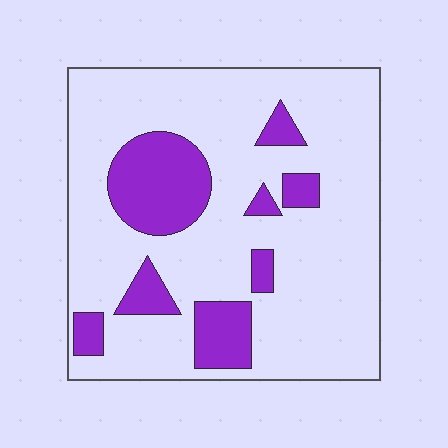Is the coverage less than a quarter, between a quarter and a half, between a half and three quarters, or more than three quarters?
Less than a quarter.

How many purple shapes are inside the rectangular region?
8.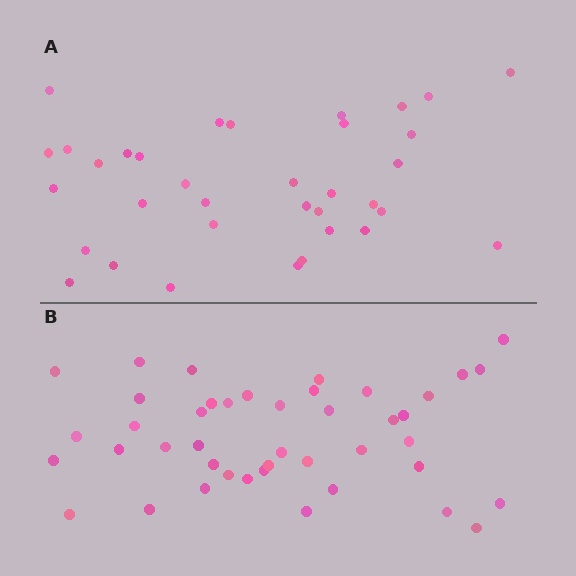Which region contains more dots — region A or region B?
Region B (the bottom region) has more dots.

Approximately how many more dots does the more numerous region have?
Region B has roughly 8 or so more dots than region A.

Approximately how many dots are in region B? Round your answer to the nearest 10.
About 40 dots. (The exact count is 43, which rounds to 40.)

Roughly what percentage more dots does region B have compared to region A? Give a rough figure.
About 25% more.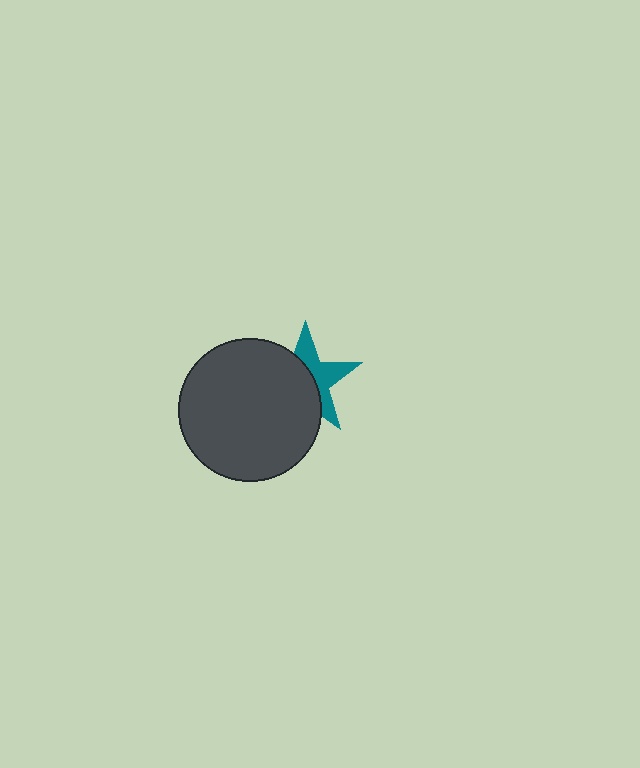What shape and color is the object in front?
The object in front is a dark gray circle.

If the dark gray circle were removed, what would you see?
You would see the complete teal star.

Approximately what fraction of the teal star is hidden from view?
Roughly 56% of the teal star is hidden behind the dark gray circle.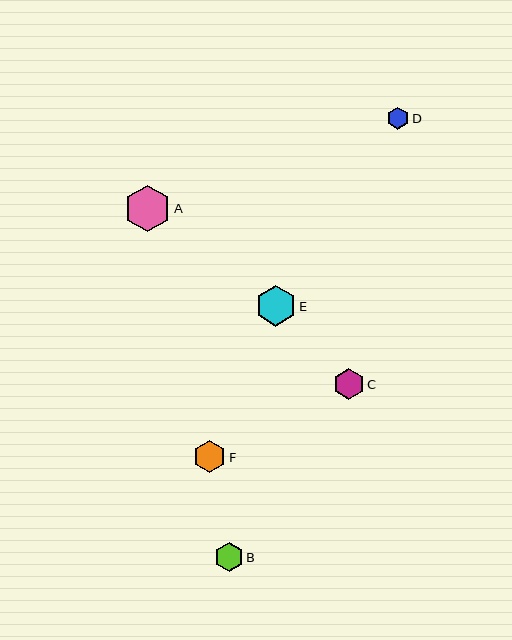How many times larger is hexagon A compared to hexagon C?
Hexagon A is approximately 1.5 times the size of hexagon C.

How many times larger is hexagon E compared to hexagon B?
Hexagon E is approximately 1.4 times the size of hexagon B.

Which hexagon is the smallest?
Hexagon D is the smallest with a size of approximately 23 pixels.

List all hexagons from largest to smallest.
From largest to smallest: A, E, F, C, B, D.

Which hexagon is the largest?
Hexagon A is the largest with a size of approximately 47 pixels.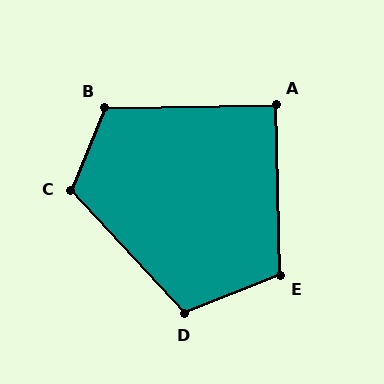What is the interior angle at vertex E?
Approximately 110 degrees (obtuse).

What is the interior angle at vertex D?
Approximately 111 degrees (obtuse).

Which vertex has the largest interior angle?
C, at approximately 115 degrees.